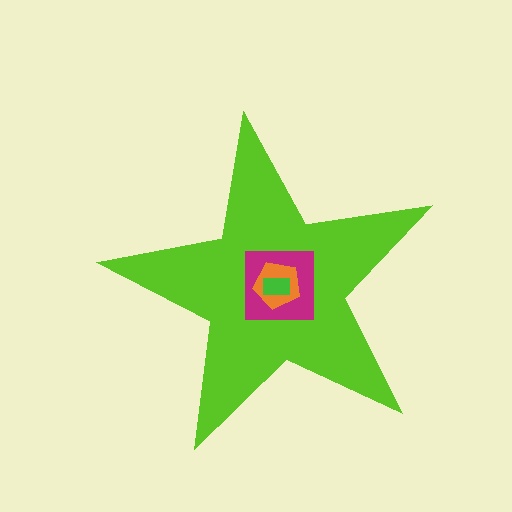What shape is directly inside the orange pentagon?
The green rectangle.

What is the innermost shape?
The green rectangle.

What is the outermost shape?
The lime star.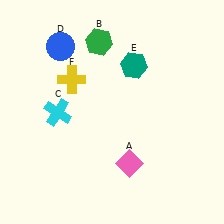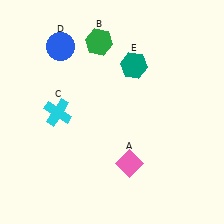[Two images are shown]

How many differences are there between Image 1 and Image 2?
There is 1 difference between the two images.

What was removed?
The yellow cross (F) was removed in Image 2.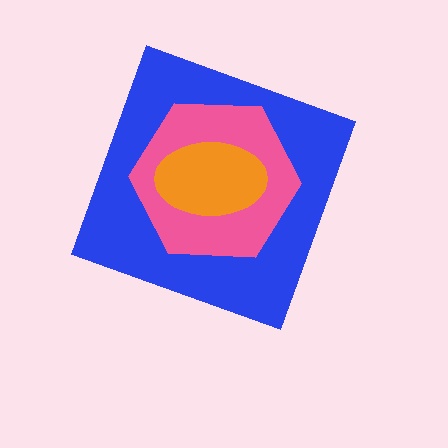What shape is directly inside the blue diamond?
The pink hexagon.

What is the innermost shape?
The orange ellipse.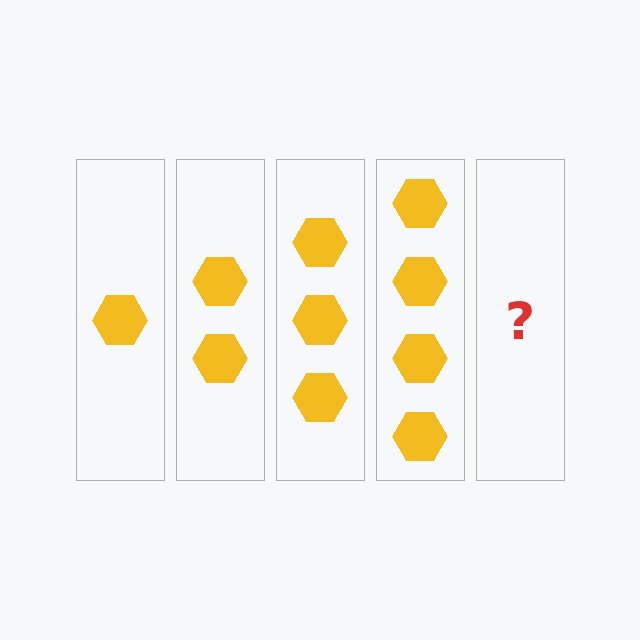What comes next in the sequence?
The next element should be 5 hexagons.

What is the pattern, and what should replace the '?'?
The pattern is that each step adds one more hexagon. The '?' should be 5 hexagons.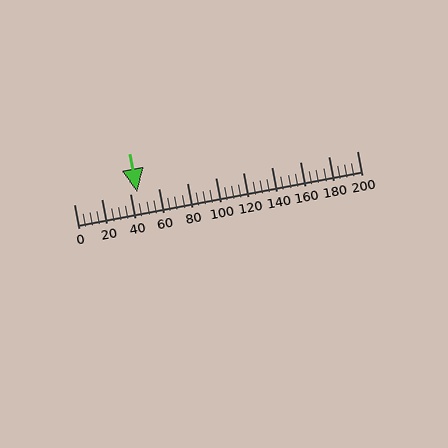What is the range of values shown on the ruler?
The ruler shows values from 0 to 200.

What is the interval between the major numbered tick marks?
The major tick marks are spaced 20 units apart.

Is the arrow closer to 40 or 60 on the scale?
The arrow is closer to 40.